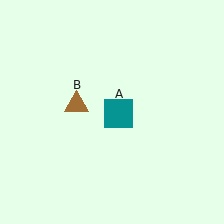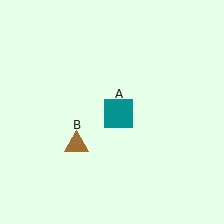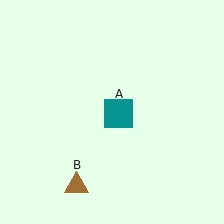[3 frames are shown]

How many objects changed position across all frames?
1 object changed position: brown triangle (object B).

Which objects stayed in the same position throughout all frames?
Teal square (object A) remained stationary.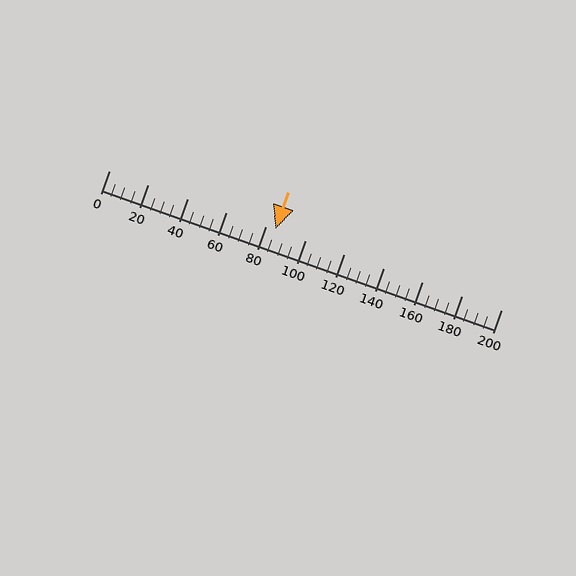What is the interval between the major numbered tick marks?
The major tick marks are spaced 20 units apart.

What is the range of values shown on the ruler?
The ruler shows values from 0 to 200.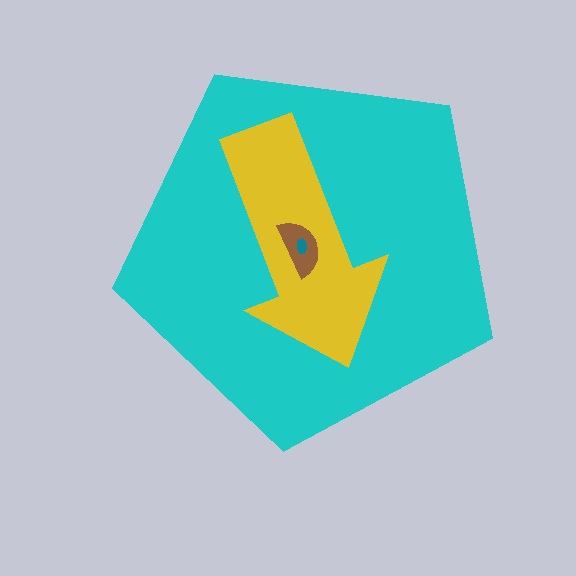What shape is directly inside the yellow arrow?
The brown semicircle.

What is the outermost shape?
The cyan pentagon.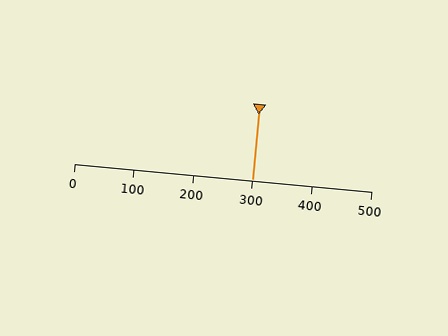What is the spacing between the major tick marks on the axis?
The major ticks are spaced 100 apart.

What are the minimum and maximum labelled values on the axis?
The axis runs from 0 to 500.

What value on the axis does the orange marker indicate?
The marker indicates approximately 300.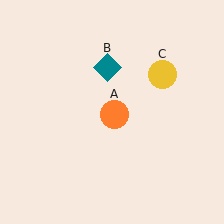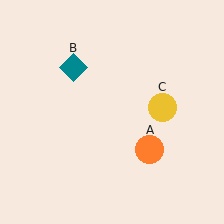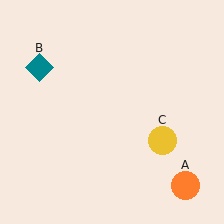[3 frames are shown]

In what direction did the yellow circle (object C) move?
The yellow circle (object C) moved down.